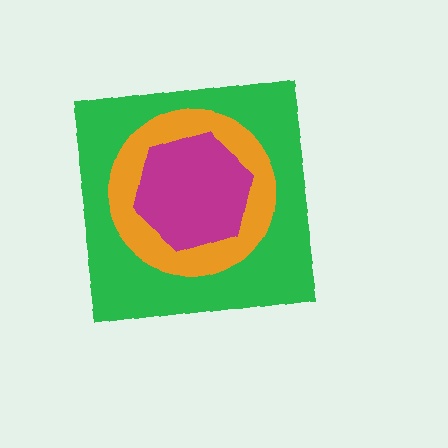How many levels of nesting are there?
3.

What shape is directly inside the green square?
The orange circle.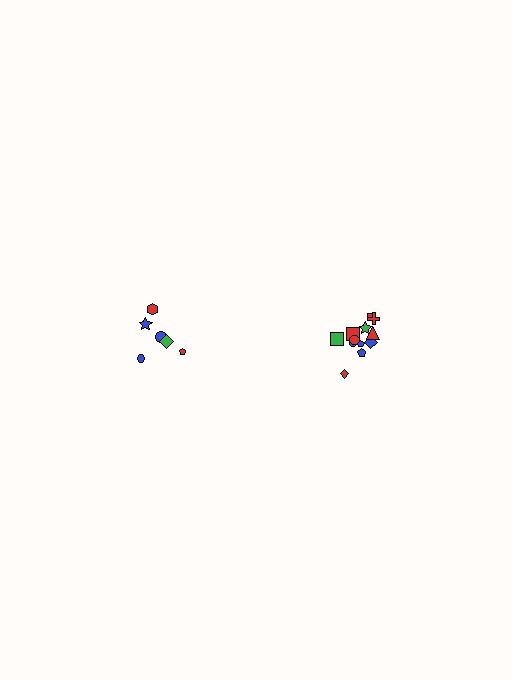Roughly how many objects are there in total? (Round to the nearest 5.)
Roughly 20 objects in total.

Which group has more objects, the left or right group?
The right group.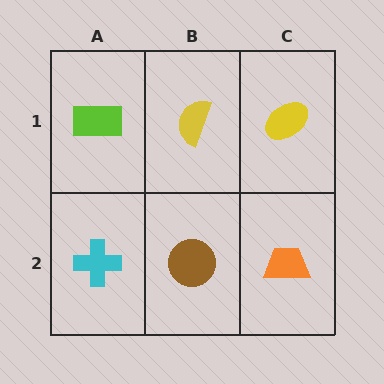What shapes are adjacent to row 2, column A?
A lime rectangle (row 1, column A), a brown circle (row 2, column B).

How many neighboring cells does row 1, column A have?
2.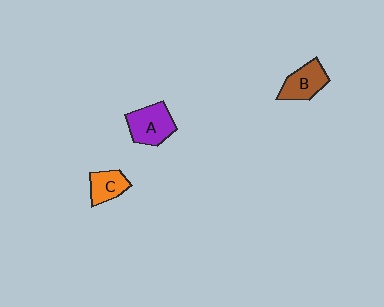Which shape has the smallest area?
Shape C (orange).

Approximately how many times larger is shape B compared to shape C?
Approximately 1.3 times.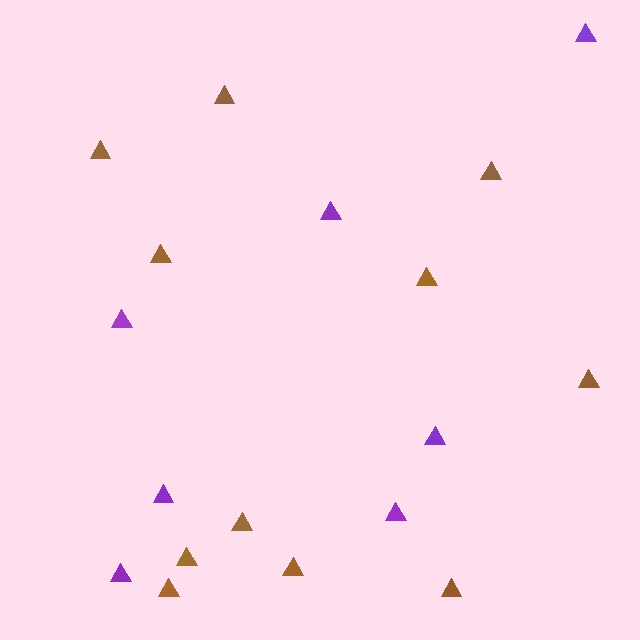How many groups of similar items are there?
There are 2 groups: one group of purple triangles (7) and one group of brown triangles (11).